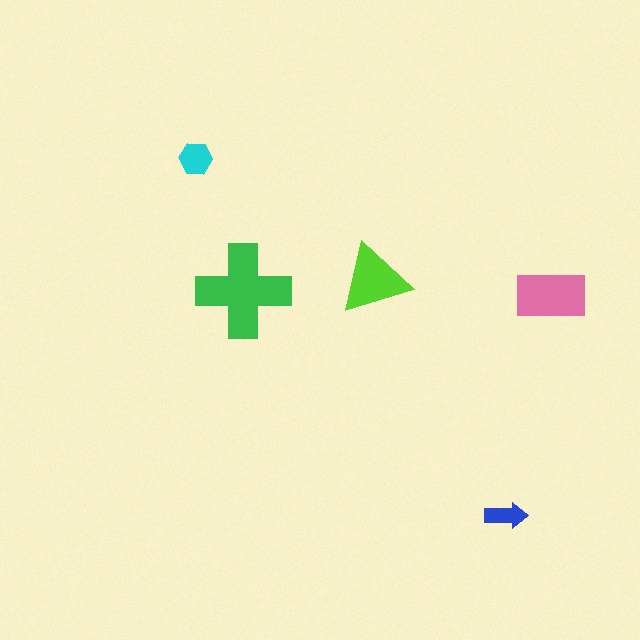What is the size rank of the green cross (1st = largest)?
1st.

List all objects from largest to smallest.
The green cross, the pink rectangle, the lime triangle, the cyan hexagon, the blue arrow.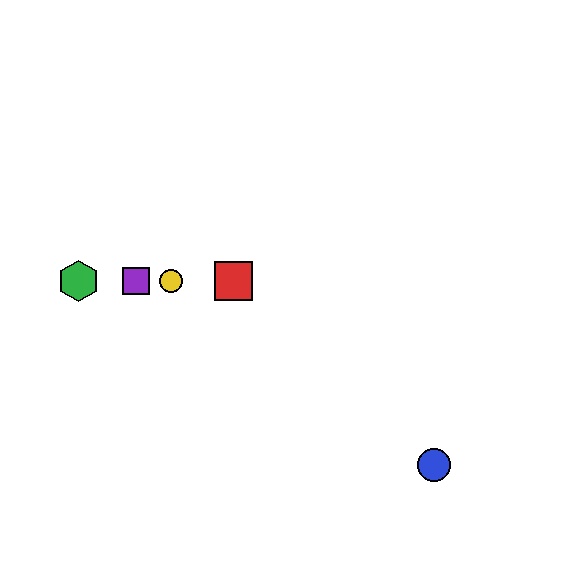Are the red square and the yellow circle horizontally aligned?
Yes, both are at y≈281.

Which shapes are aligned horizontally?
The red square, the green hexagon, the yellow circle, the purple square are aligned horizontally.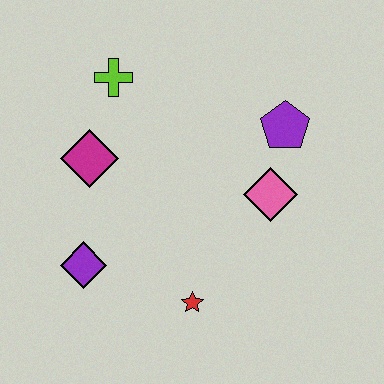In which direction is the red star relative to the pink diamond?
The red star is below the pink diamond.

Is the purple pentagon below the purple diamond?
No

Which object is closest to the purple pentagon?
The pink diamond is closest to the purple pentagon.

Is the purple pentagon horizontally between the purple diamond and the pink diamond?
No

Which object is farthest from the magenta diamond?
The purple pentagon is farthest from the magenta diamond.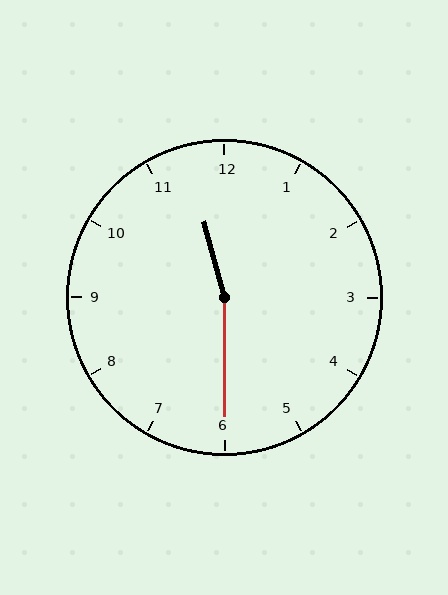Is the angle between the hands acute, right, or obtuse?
It is obtuse.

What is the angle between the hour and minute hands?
Approximately 165 degrees.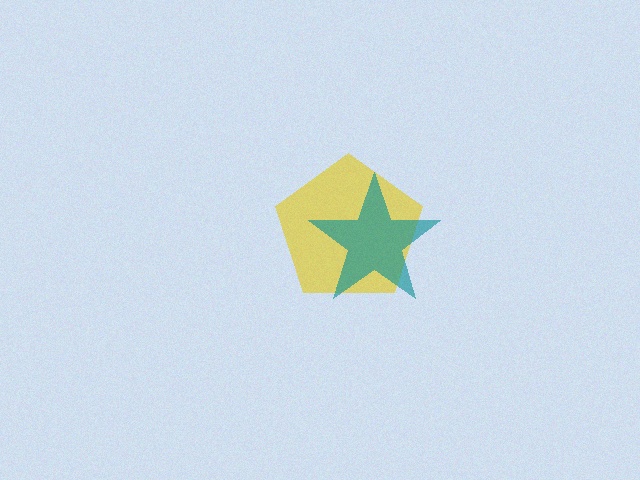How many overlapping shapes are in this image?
There are 2 overlapping shapes in the image.